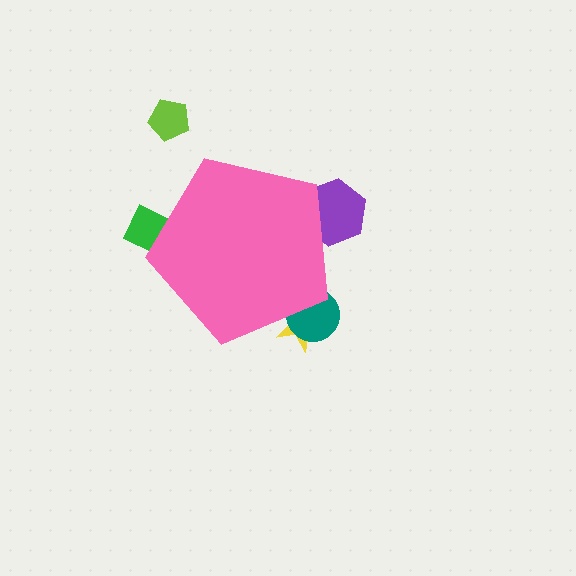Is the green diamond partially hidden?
Yes, the green diamond is partially hidden behind the pink pentagon.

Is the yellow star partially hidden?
Yes, the yellow star is partially hidden behind the pink pentagon.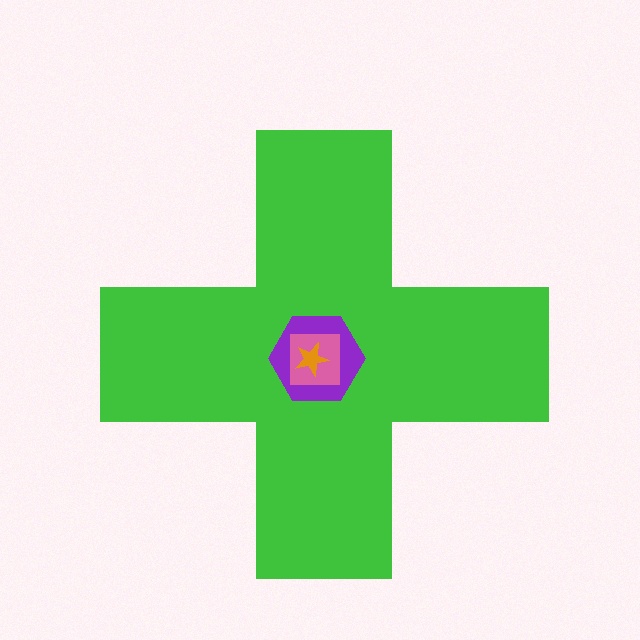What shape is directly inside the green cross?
The purple hexagon.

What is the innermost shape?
The orange star.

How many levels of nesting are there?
4.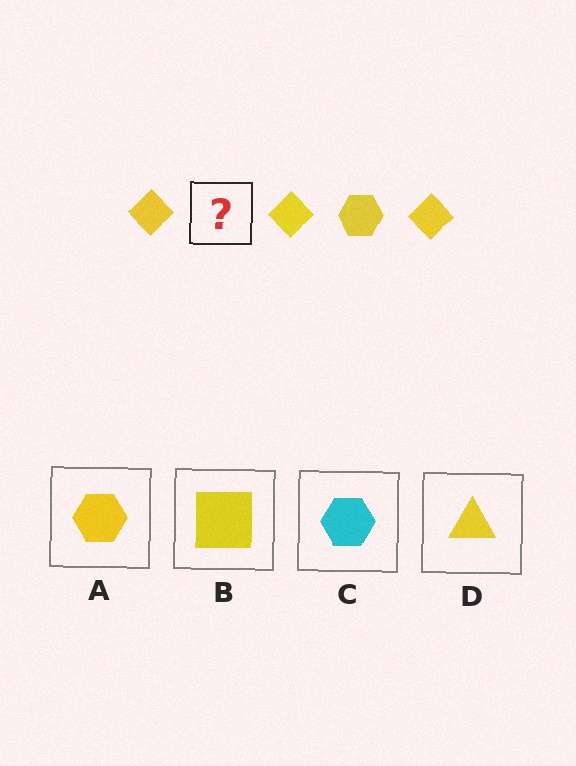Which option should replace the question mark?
Option A.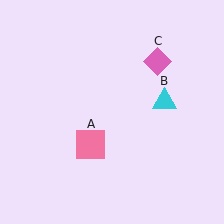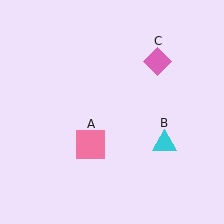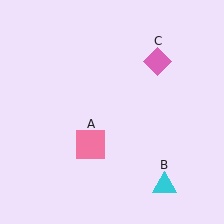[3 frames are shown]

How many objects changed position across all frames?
1 object changed position: cyan triangle (object B).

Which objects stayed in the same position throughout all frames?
Pink square (object A) and pink diamond (object C) remained stationary.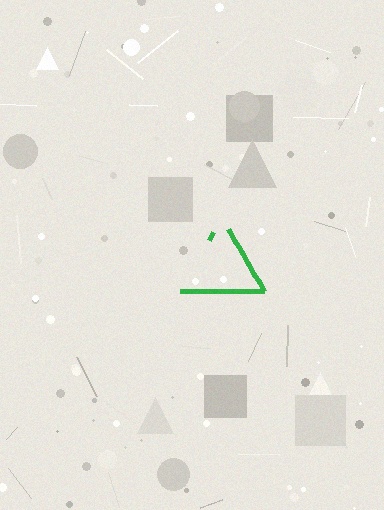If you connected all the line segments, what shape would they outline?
They would outline a triangle.